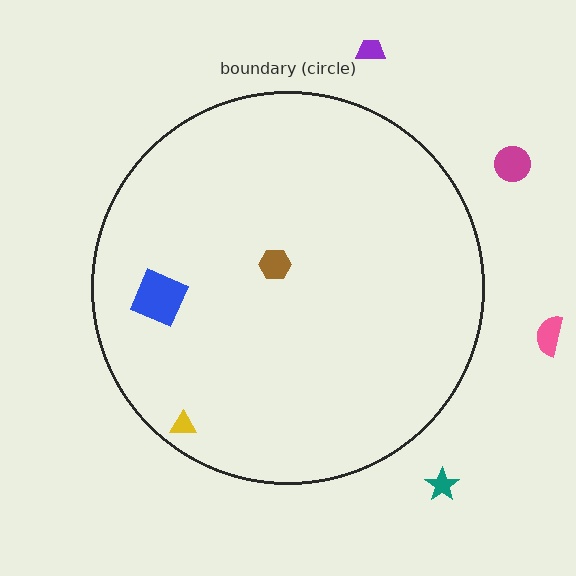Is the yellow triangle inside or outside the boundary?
Inside.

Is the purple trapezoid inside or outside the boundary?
Outside.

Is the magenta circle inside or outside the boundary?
Outside.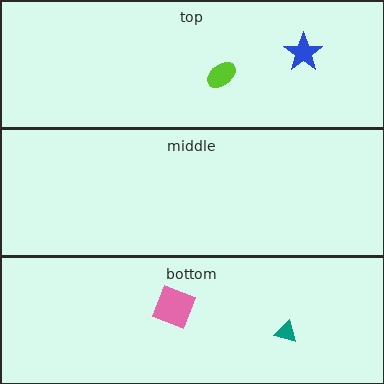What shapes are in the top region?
The blue star, the lime ellipse.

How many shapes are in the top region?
2.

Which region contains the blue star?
The top region.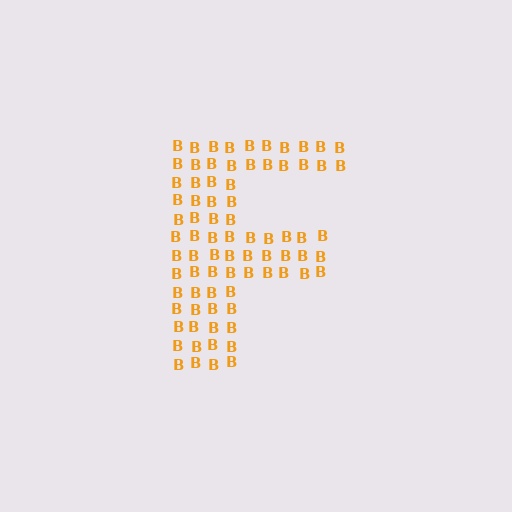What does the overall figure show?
The overall figure shows the letter F.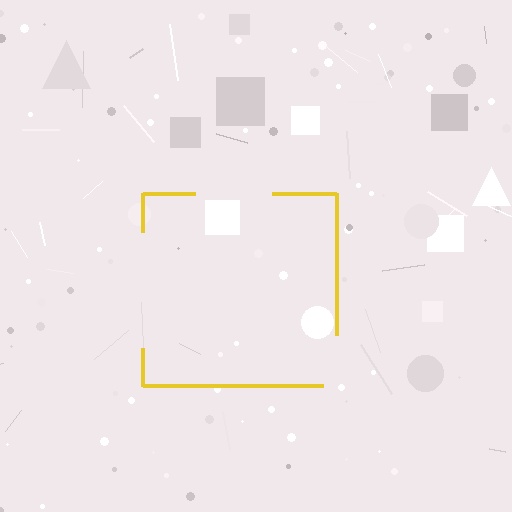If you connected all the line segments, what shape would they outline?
They would outline a square.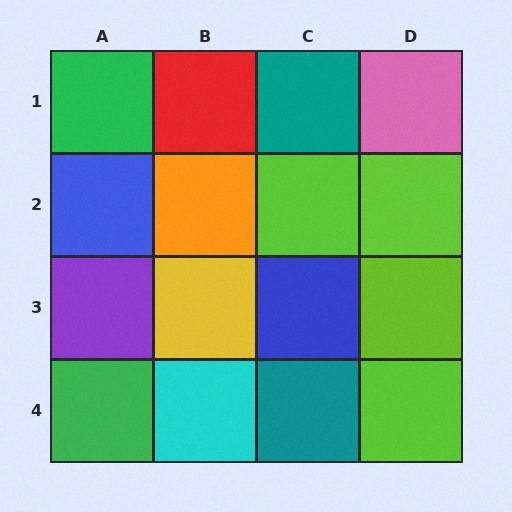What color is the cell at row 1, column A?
Green.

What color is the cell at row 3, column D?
Lime.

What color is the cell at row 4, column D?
Lime.